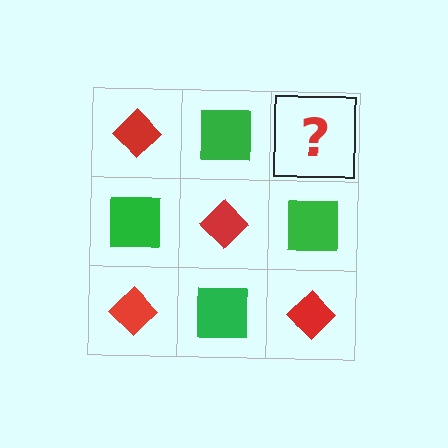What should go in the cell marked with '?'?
The missing cell should contain a red diamond.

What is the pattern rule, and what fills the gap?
The rule is that it alternates red diamond and green square in a checkerboard pattern. The gap should be filled with a red diamond.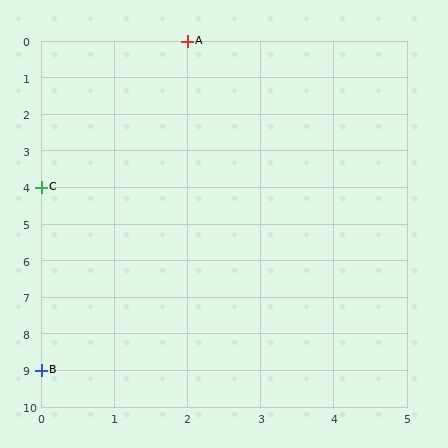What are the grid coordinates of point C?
Point C is at grid coordinates (0, 4).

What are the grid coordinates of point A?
Point A is at grid coordinates (2, 0).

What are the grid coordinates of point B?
Point B is at grid coordinates (0, 9).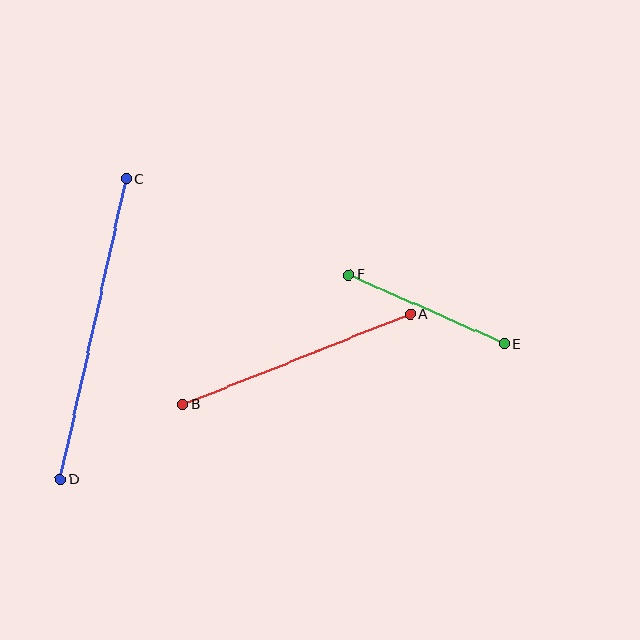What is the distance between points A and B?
The distance is approximately 244 pixels.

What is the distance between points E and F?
The distance is approximately 170 pixels.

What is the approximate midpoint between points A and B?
The midpoint is at approximately (296, 360) pixels.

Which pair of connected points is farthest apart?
Points C and D are farthest apart.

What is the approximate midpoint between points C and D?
The midpoint is at approximately (93, 329) pixels.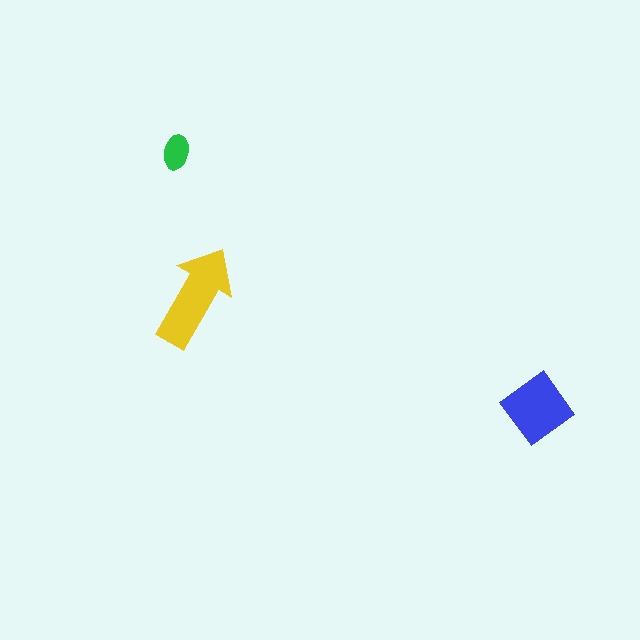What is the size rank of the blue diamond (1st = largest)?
2nd.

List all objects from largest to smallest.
The yellow arrow, the blue diamond, the green ellipse.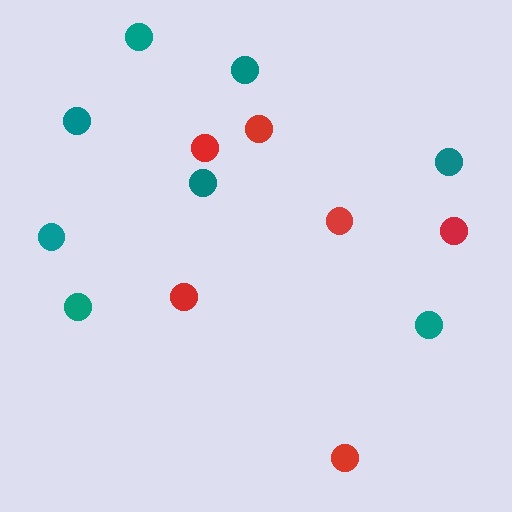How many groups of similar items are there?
There are 2 groups: one group of teal circles (8) and one group of red circles (6).